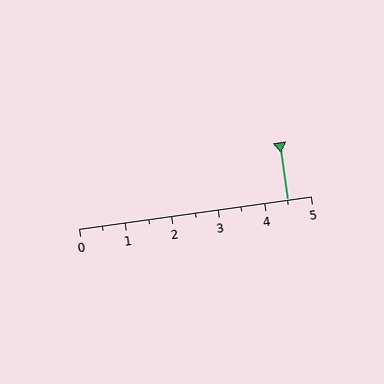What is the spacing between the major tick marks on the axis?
The major ticks are spaced 1 apart.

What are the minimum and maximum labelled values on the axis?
The axis runs from 0 to 5.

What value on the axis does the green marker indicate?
The marker indicates approximately 4.5.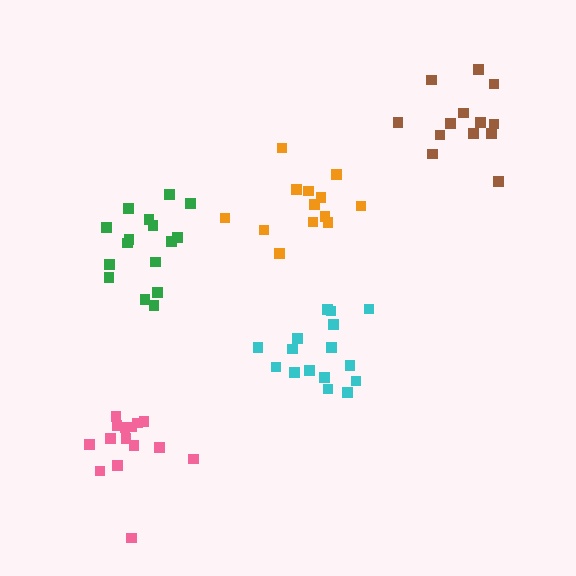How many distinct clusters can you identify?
There are 5 distinct clusters.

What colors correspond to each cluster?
The clusters are colored: cyan, orange, brown, pink, green.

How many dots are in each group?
Group 1: 16 dots, Group 2: 13 dots, Group 3: 13 dots, Group 4: 15 dots, Group 5: 16 dots (73 total).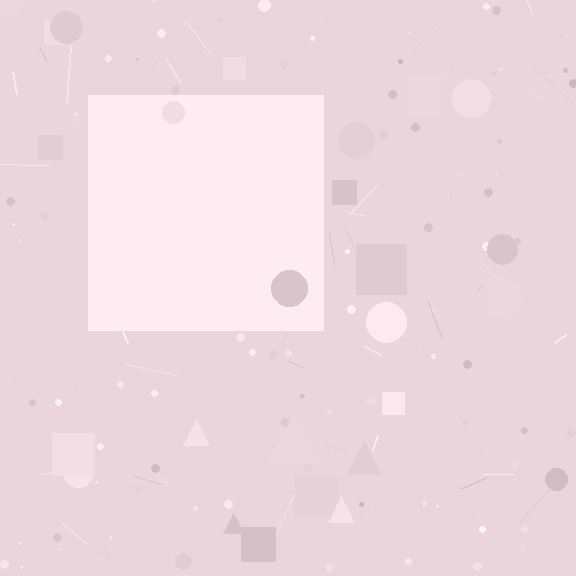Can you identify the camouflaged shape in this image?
The camouflaged shape is a square.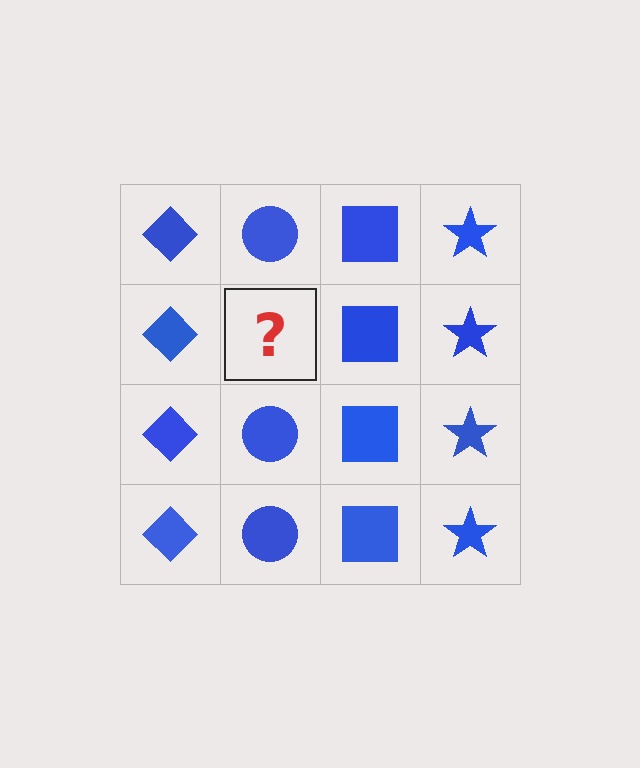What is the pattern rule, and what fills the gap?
The rule is that each column has a consistent shape. The gap should be filled with a blue circle.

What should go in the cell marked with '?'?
The missing cell should contain a blue circle.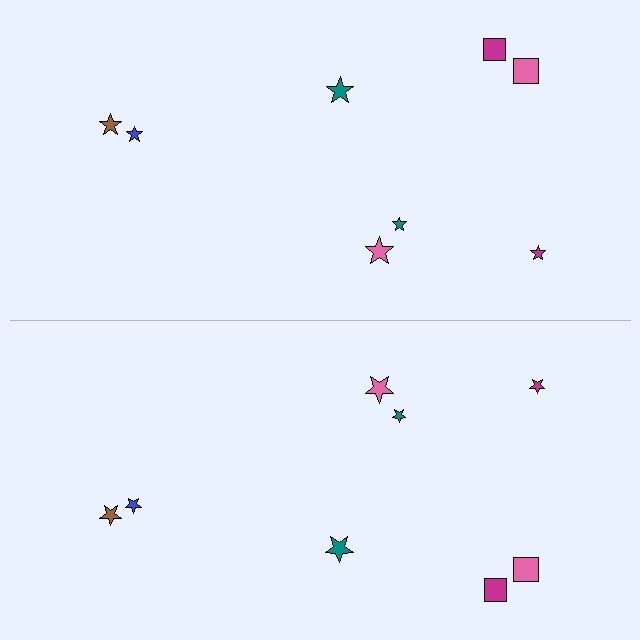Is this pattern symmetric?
Yes, this pattern has bilateral (reflection) symmetry.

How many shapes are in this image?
There are 16 shapes in this image.